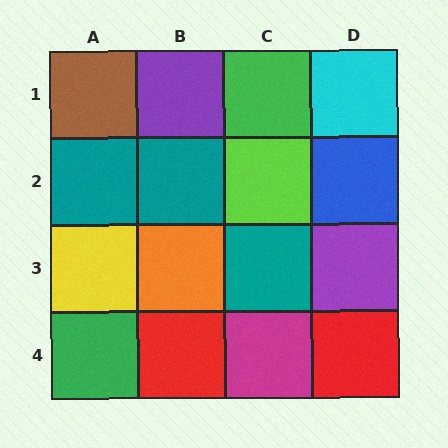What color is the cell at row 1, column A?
Brown.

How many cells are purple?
2 cells are purple.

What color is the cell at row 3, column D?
Purple.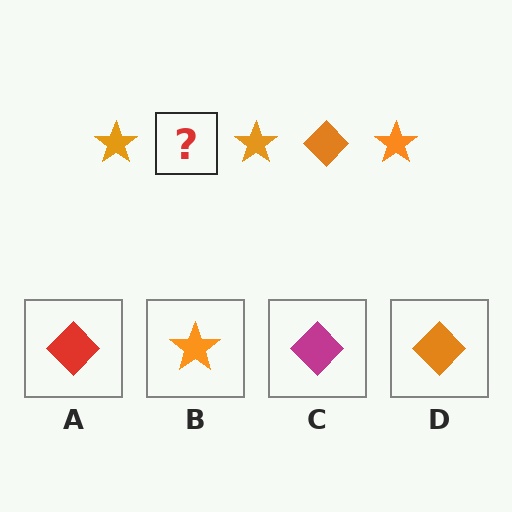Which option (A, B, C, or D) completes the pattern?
D.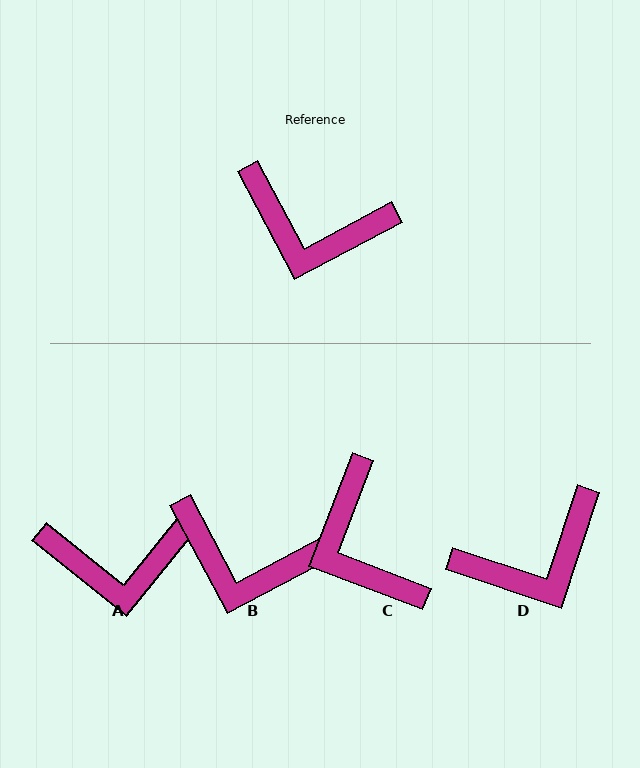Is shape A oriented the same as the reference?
No, it is off by about 23 degrees.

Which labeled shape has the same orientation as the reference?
B.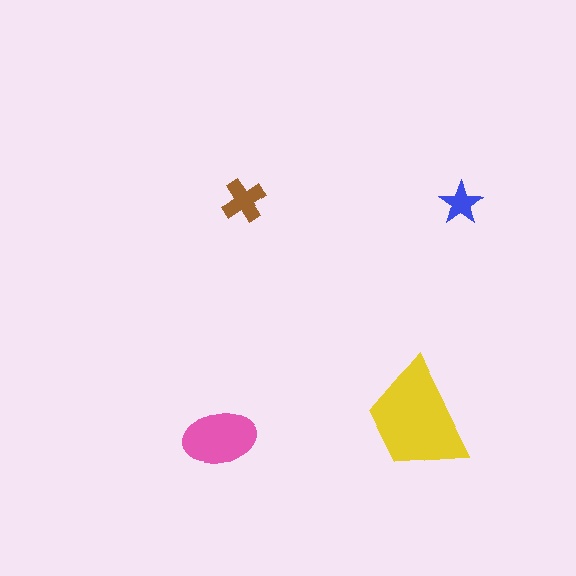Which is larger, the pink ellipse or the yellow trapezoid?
The yellow trapezoid.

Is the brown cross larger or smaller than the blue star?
Larger.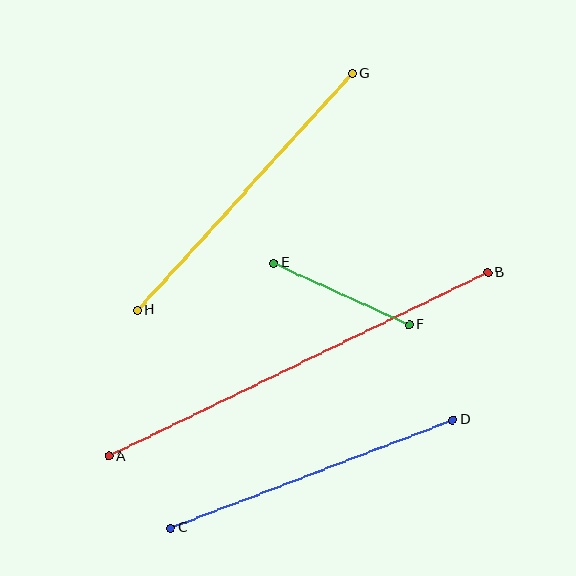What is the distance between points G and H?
The distance is approximately 320 pixels.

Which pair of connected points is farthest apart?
Points A and B are farthest apart.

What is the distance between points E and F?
The distance is approximately 149 pixels.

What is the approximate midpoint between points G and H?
The midpoint is at approximately (245, 192) pixels.